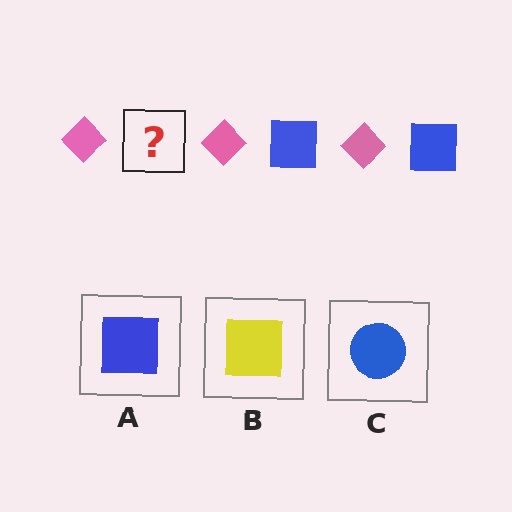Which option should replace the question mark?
Option A.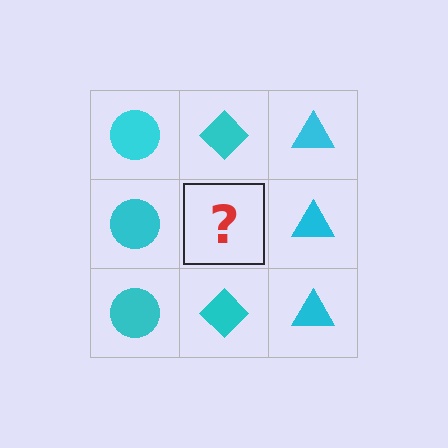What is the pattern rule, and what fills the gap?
The rule is that each column has a consistent shape. The gap should be filled with a cyan diamond.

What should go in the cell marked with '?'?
The missing cell should contain a cyan diamond.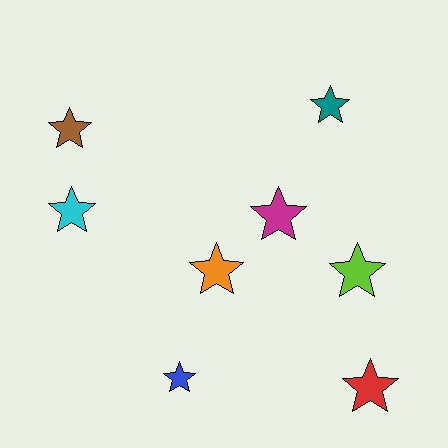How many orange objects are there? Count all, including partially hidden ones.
There is 1 orange object.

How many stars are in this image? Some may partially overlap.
There are 8 stars.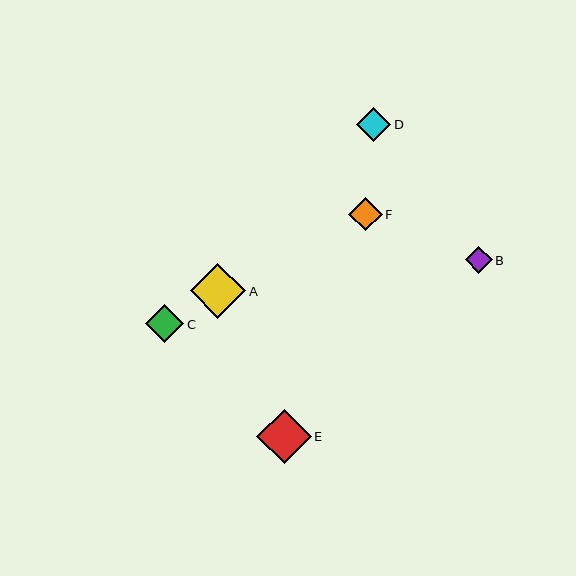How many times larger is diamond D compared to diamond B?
Diamond D is approximately 1.3 times the size of diamond B.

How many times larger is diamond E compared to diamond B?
Diamond E is approximately 2.0 times the size of diamond B.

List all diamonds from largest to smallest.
From largest to smallest: A, E, C, D, F, B.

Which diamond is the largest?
Diamond A is the largest with a size of approximately 55 pixels.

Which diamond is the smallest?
Diamond B is the smallest with a size of approximately 27 pixels.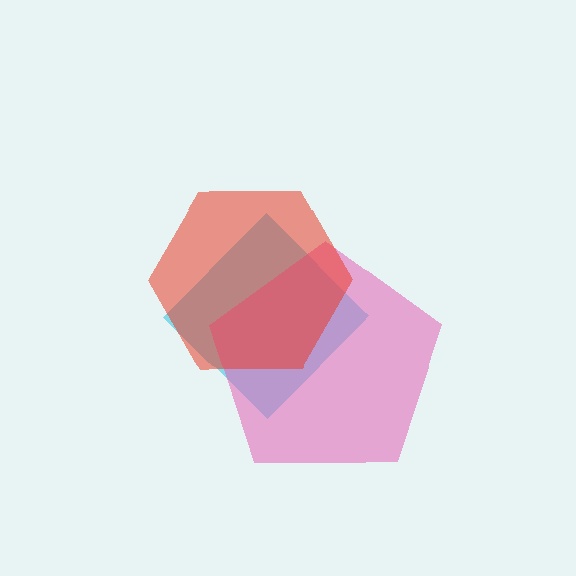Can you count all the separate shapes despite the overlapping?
Yes, there are 3 separate shapes.